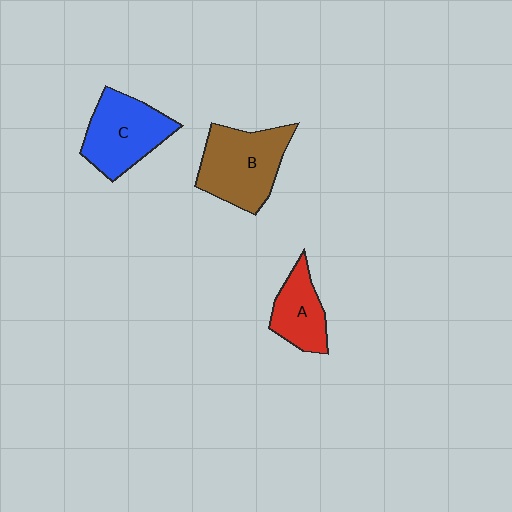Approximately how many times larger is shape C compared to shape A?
Approximately 1.5 times.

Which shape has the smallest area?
Shape A (red).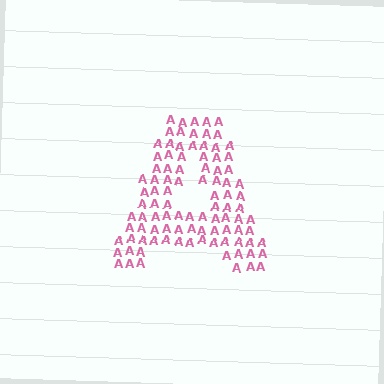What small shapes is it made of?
It is made of small letter A's.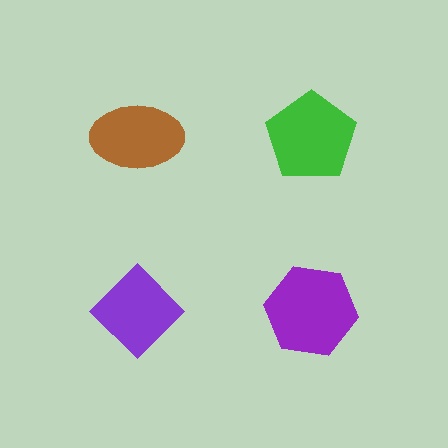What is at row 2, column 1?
A purple diamond.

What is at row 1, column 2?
A green pentagon.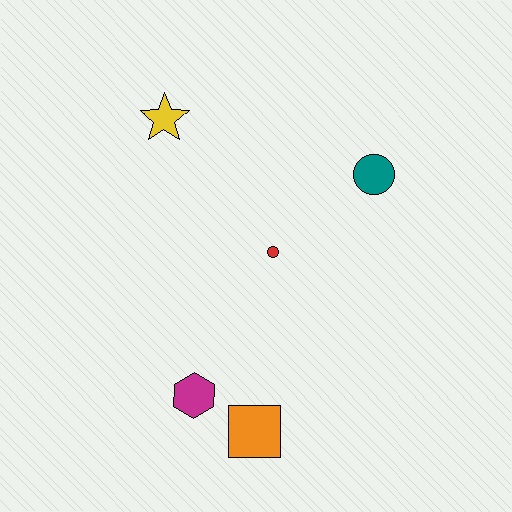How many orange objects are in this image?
There is 1 orange object.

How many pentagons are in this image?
There are no pentagons.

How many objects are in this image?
There are 5 objects.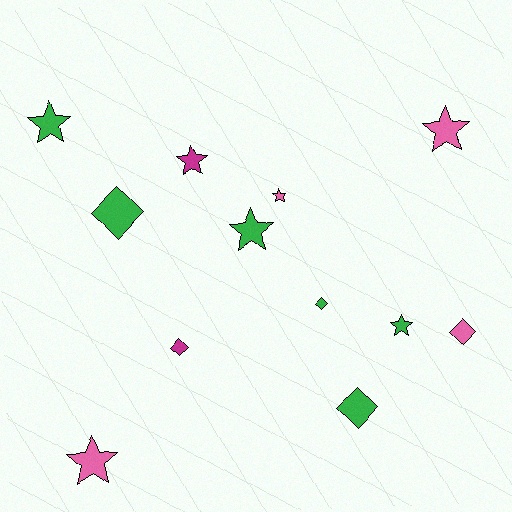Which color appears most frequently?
Green, with 6 objects.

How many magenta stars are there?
There is 1 magenta star.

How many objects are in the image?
There are 12 objects.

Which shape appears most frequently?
Star, with 7 objects.